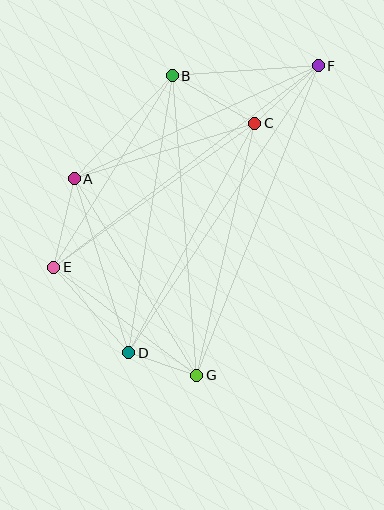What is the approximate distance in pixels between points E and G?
The distance between E and G is approximately 179 pixels.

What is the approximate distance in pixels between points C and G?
The distance between C and G is approximately 259 pixels.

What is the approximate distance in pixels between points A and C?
The distance between A and C is approximately 189 pixels.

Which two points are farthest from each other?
Points D and F are farthest from each other.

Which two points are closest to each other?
Points D and G are closest to each other.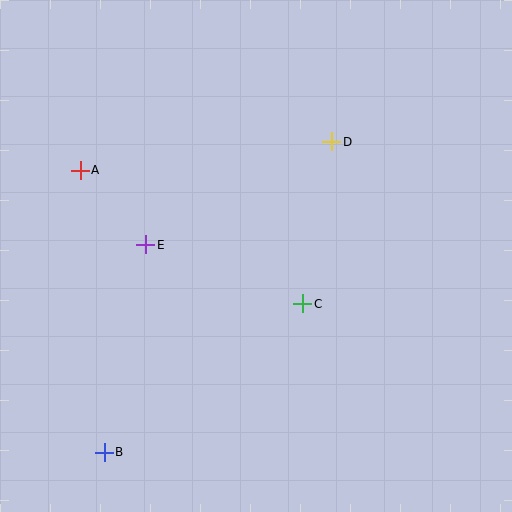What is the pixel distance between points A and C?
The distance between A and C is 259 pixels.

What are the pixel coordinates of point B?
Point B is at (104, 452).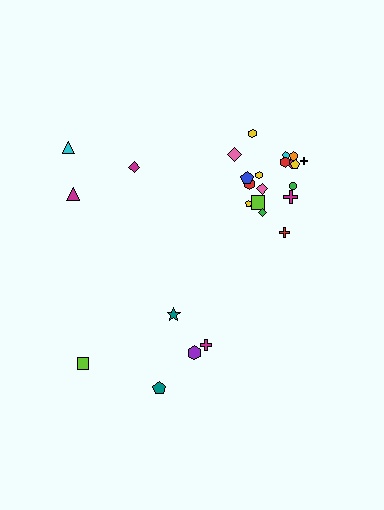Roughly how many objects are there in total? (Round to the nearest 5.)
Roughly 25 objects in total.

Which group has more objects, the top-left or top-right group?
The top-right group.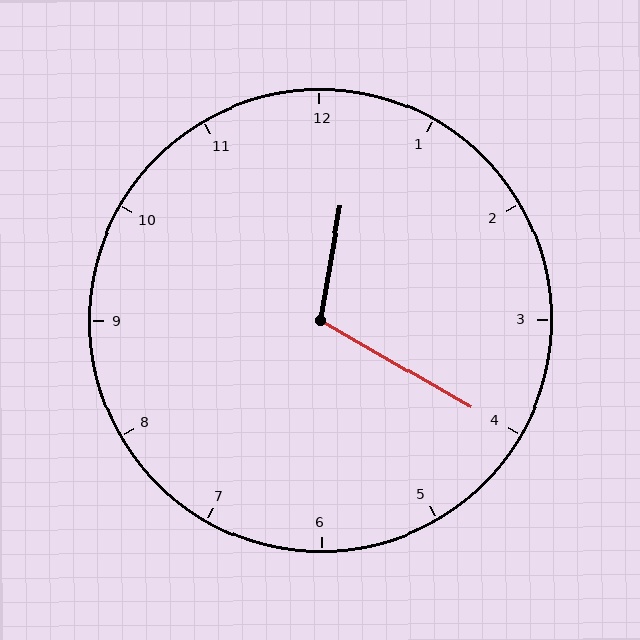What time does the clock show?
12:20.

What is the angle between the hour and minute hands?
Approximately 110 degrees.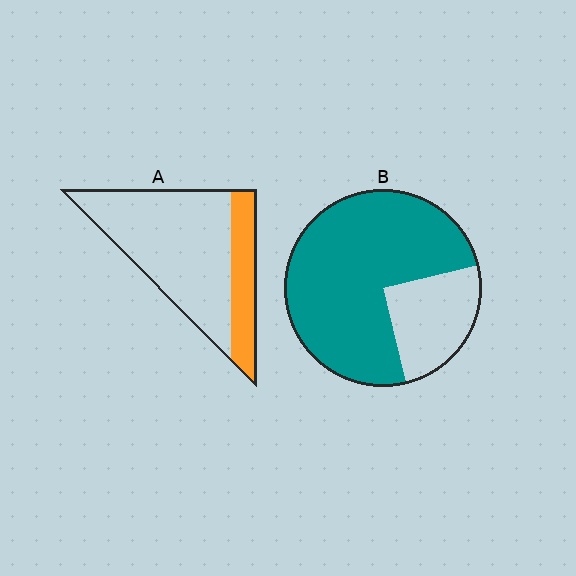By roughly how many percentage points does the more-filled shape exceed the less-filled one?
By roughly 50 percentage points (B over A).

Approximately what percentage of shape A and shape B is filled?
A is approximately 25% and B is approximately 75%.